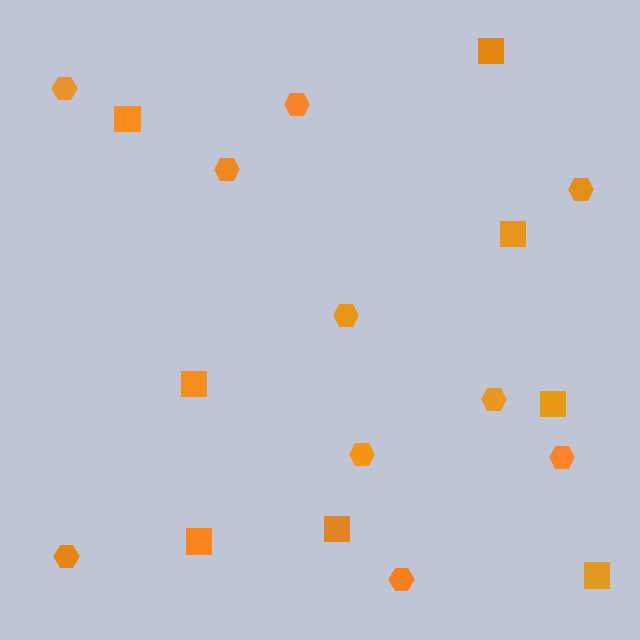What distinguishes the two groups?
There are 2 groups: one group of squares (8) and one group of hexagons (10).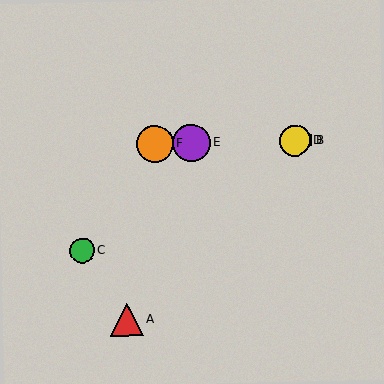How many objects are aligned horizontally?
4 objects (B, D, E, F) are aligned horizontally.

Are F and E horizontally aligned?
Yes, both are at y≈144.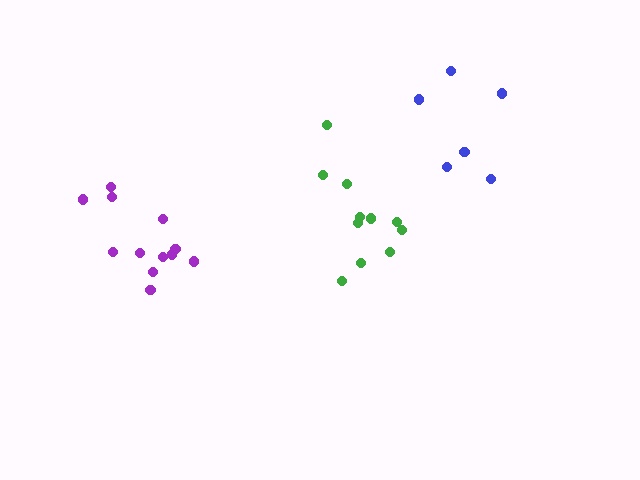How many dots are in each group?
Group 1: 12 dots, Group 2: 11 dots, Group 3: 6 dots (29 total).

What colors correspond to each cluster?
The clusters are colored: purple, green, blue.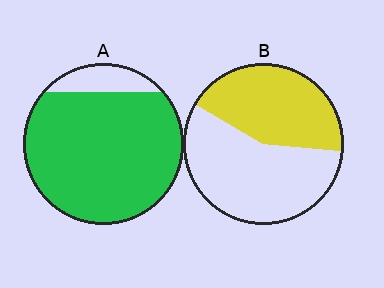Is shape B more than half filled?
No.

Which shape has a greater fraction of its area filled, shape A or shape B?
Shape A.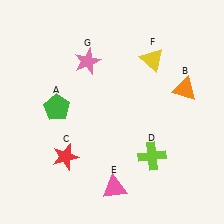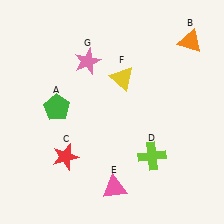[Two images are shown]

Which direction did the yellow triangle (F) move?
The yellow triangle (F) moved left.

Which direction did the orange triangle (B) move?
The orange triangle (B) moved up.